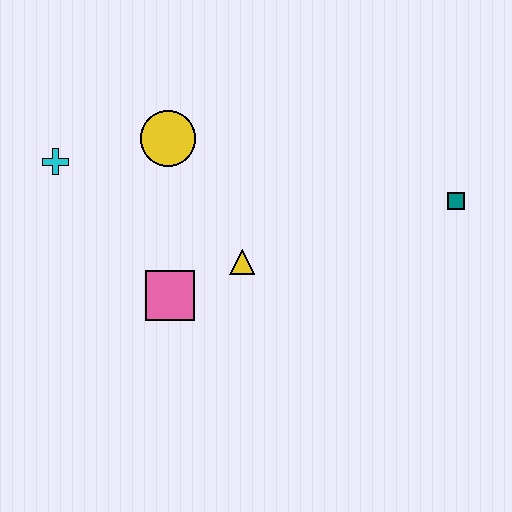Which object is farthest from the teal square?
The cyan cross is farthest from the teal square.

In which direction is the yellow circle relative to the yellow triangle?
The yellow circle is above the yellow triangle.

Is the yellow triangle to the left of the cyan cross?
No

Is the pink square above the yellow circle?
No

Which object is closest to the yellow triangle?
The pink square is closest to the yellow triangle.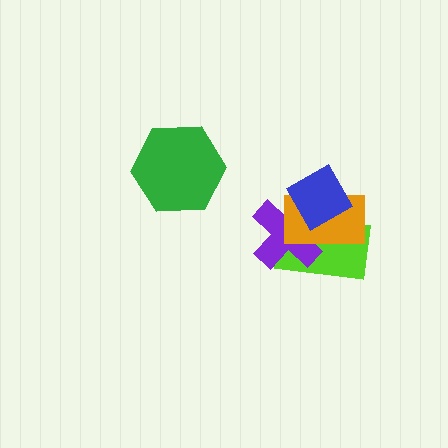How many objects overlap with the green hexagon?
0 objects overlap with the green hexagon.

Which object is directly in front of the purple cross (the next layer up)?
The orange rectangle is directly in front of the purple cross.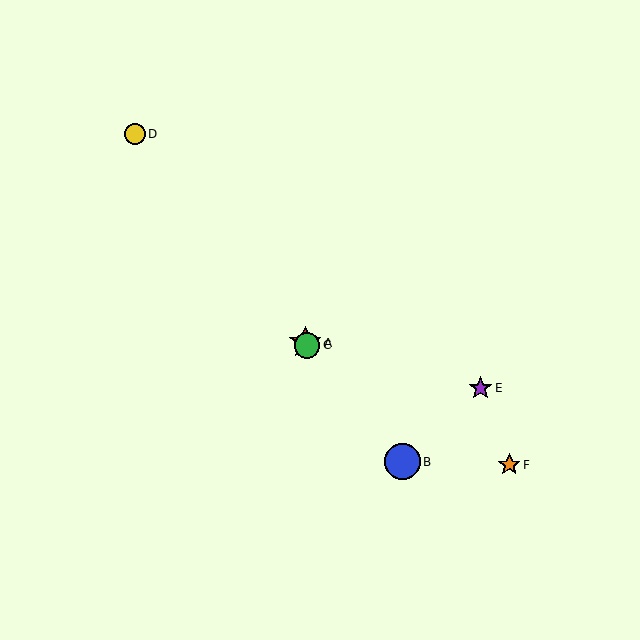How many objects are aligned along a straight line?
4 objects (A, B, C, D) are aligned along a straight line.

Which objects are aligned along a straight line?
Objects A, B, C, D are aligned along a straight line.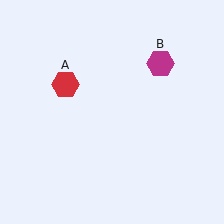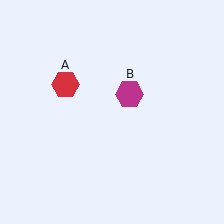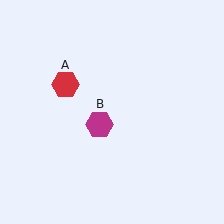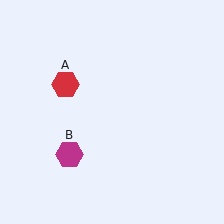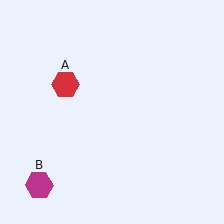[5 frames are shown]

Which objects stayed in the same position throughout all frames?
Red hexagon (object A) remained stationary.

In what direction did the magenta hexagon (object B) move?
The magenta hexagon (object B) moved down and to the left.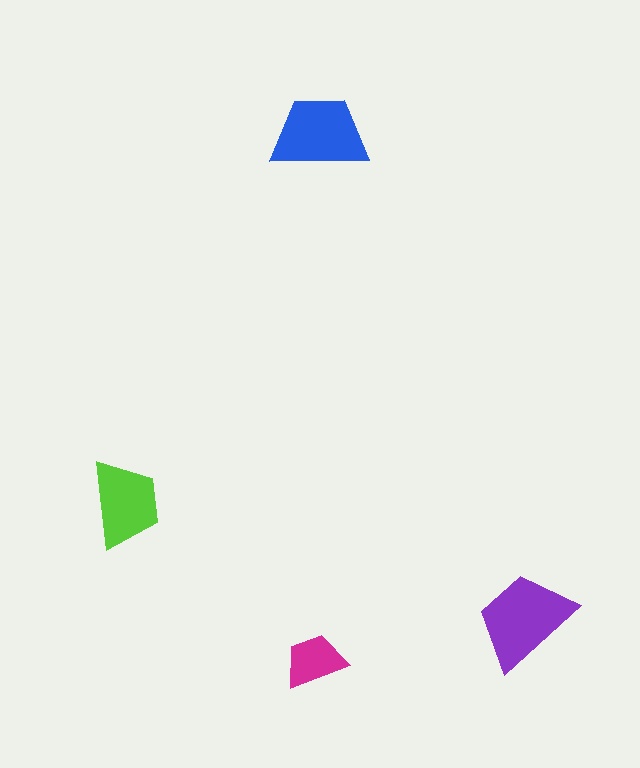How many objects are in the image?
There are 4 objects in the image.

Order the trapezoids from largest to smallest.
the purple one, the blue one, the lime one, the magenta one.